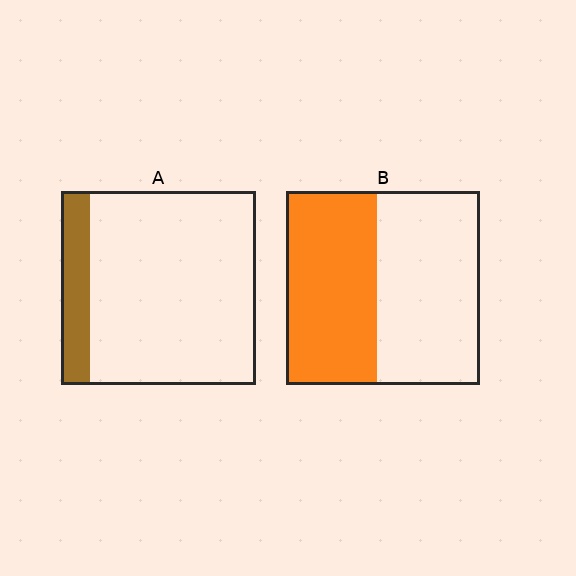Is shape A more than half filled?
No.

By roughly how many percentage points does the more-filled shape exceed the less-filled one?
By roughly 30 percentage points (B over A).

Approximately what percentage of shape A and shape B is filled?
A is approximately 15% and B is approximately 45%.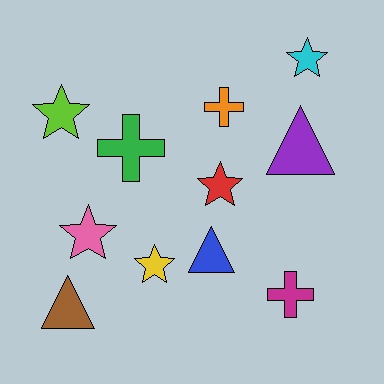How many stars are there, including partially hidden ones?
There are 5 stars.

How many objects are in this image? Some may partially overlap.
There are 11 objects.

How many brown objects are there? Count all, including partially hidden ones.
There is 1 brown object.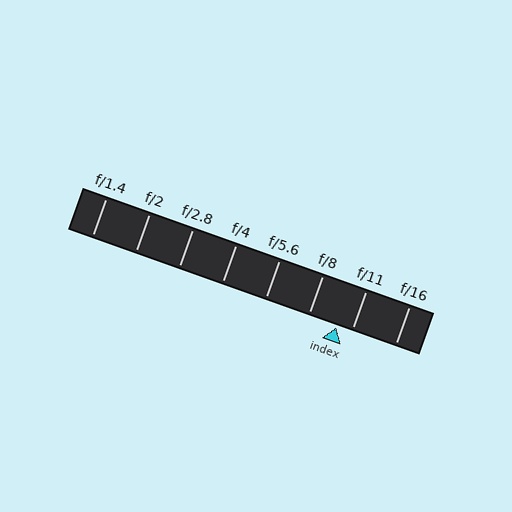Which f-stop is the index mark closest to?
The index mark is closest to f/11.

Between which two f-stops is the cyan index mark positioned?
The index mark is between f/8 and f/11.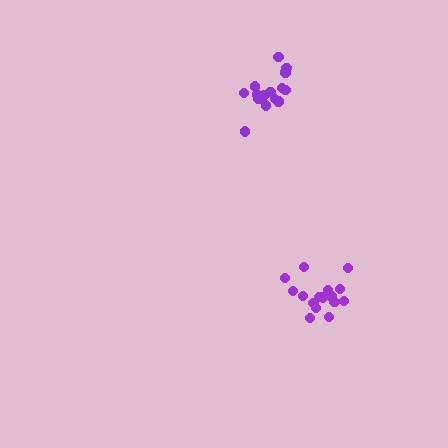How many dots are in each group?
Group 1: 16 dots, Group 2: 16 dots (32 total).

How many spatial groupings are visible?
There are 2 spatial groupings.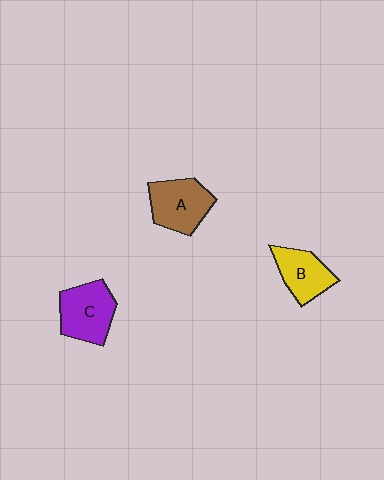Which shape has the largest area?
Shape C (purple).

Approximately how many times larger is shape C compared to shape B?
Approximately 1.2 times.